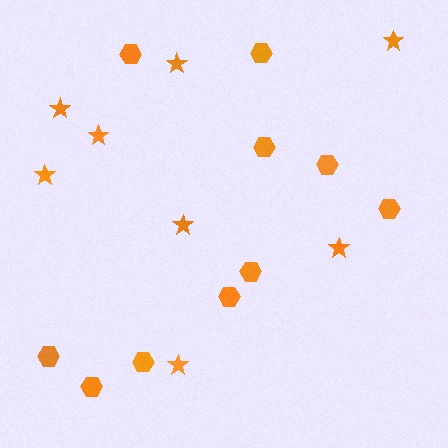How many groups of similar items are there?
There are 2 groups: one group of hexagons (10) and one group of stars (8).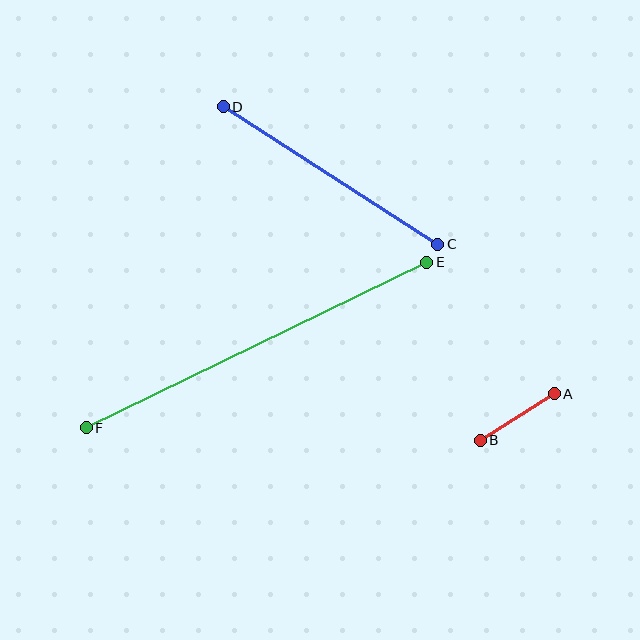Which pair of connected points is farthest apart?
Points E and F are farthest apart.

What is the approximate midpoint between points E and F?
The midpoint is at approximately (257, 345) pixels.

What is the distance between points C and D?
The distance is approximately 255 pixels.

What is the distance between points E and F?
The distance is approximately 379 pixels.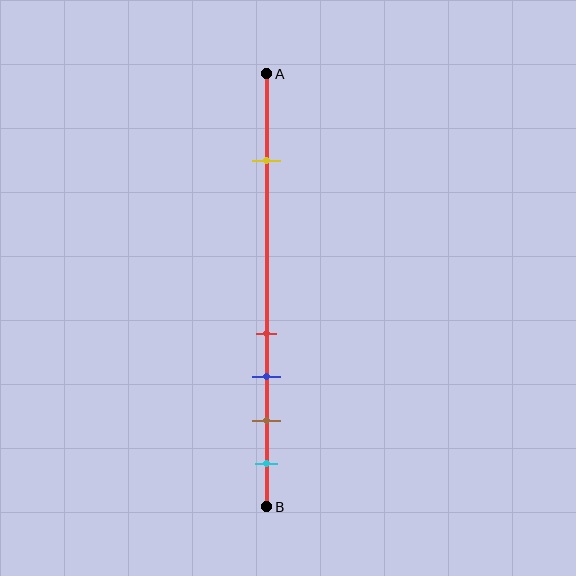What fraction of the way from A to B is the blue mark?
The blue mark is approximately 70% (0.7) of the way from A to B.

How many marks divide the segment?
There are 5 marks dividing the segment.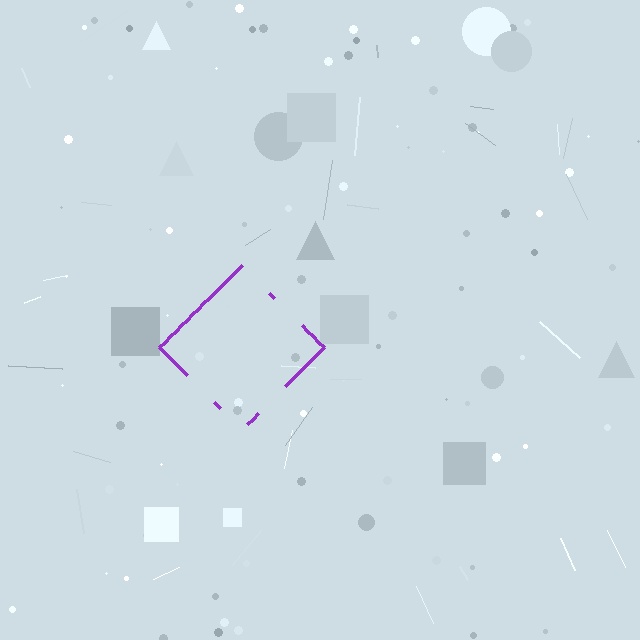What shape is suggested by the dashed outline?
The dashed outline suggests a diamond.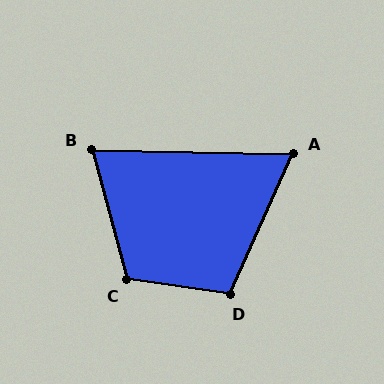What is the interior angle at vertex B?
Approximately 74 degrees (acute).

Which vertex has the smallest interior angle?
A, at approximately 67 degrees.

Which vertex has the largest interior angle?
C, at approximately 113 degrees.